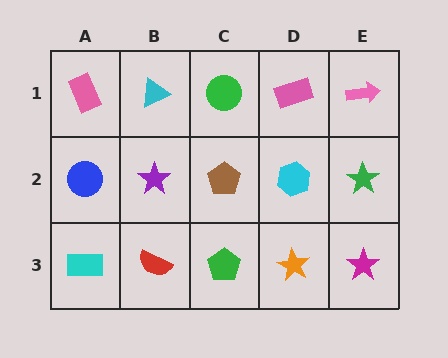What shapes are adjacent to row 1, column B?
A purple star (row 2, column B), a pink rectangle (row 1, column A), a green circle (row 1, column C).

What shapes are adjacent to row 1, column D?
A cyan hexagon (row 2, column D), a green circle (row 1, column C), a pink arrow (row 1, column E).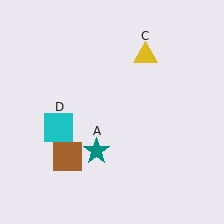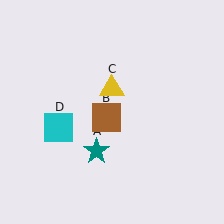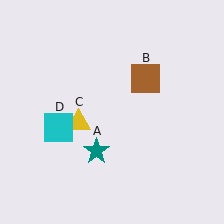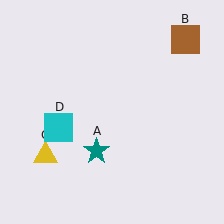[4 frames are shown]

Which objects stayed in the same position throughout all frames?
Teal star (object A) and cyan square (object D) remained stationary.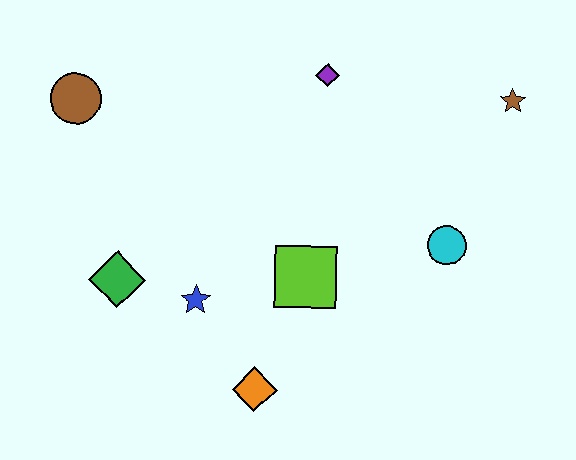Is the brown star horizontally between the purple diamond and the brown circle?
No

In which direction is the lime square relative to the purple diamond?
The lime square is below the purple diamond.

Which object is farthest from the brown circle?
The brown star is farthest from the brown circle.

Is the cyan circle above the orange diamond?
Yes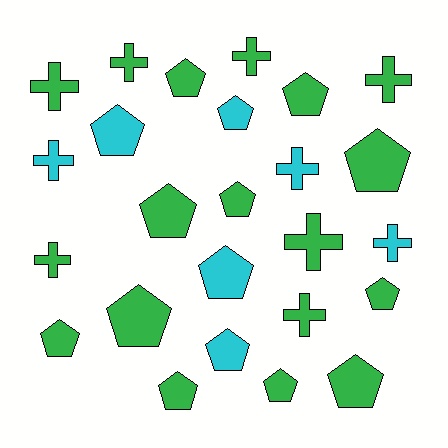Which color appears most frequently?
Green, with 18 objects.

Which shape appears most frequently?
Pentagon, with 15 objects.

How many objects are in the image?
There are 25 objects.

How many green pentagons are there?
There are 11 green pentagons.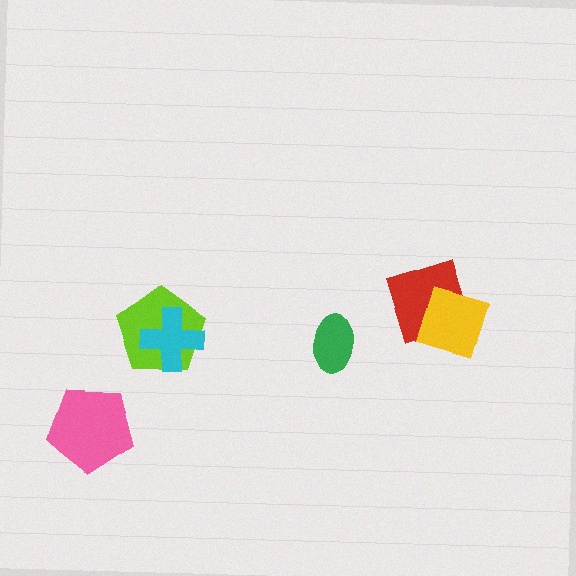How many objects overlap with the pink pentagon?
0 objects overlap with the pink pentagon.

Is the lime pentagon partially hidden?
Yes, it is partially covered by another shape.